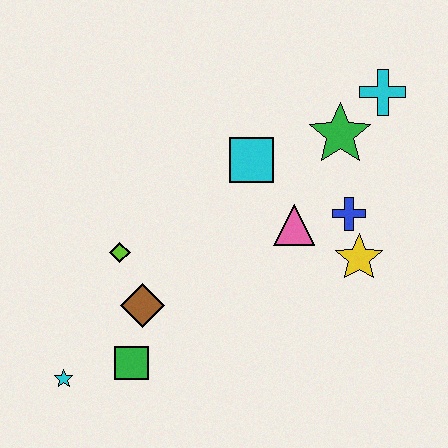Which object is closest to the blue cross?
The yellow star is closest to the blue cross.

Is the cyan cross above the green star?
Yes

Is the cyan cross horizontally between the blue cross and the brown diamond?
No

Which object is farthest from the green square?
The cyan cross is farthest from the green square.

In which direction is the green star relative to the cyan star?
The green star is to the right of the cyan star.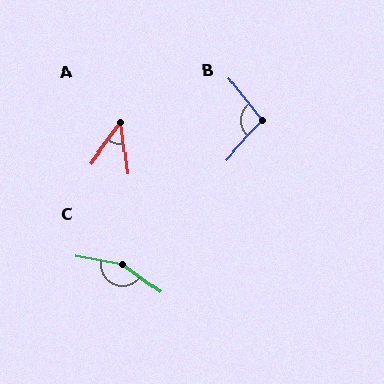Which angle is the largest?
C, at approximately 154 degrees.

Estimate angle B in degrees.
Approximately 98 degrees.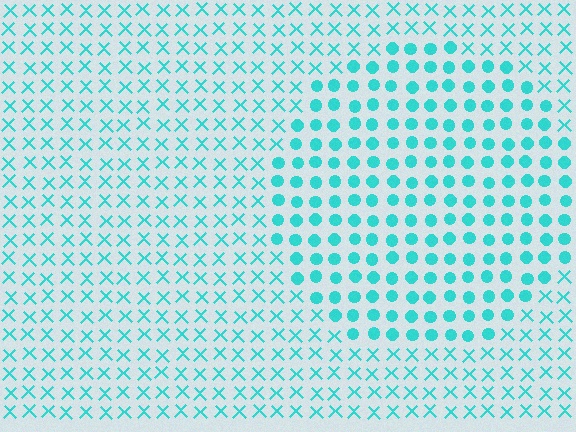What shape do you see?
I see a circle.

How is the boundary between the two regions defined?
The boundary is defined by a change in element shape: circles inside vs. X marks outside. All elements share the same color and spacing.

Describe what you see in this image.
The image is filled with small cyan elements arranged in a uniform grid. A circle-shaped region contains circles, while the surrounding area contains X marks. The boundary is defined purely by the change in element shape.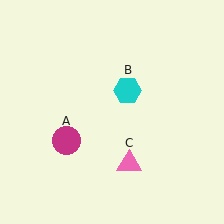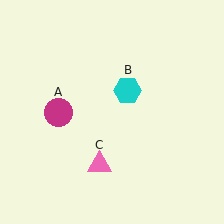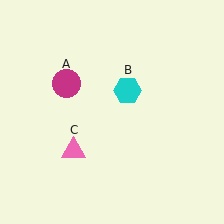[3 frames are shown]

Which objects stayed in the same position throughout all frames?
Cyan hexagon (object B) remained stationary.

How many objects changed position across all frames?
2 objects changed position: magenta circle (object A), pink triangle (object C).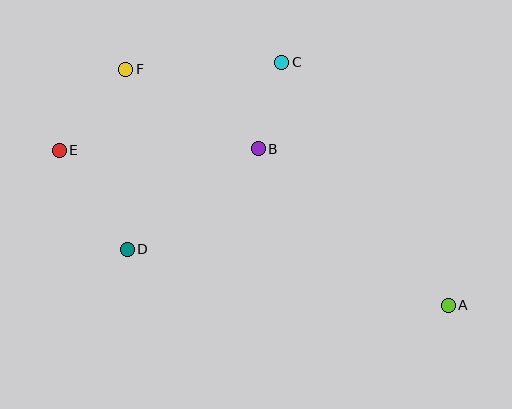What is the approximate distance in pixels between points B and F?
The distance between B and F is approximately 154 pixels.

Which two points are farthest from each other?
Points A and E are farthest from each other.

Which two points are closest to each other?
Points B and C are closest to each other.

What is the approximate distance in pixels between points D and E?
The distance between D and E is approximately 120 pixels.